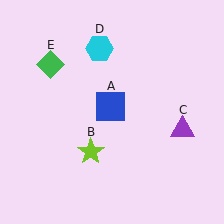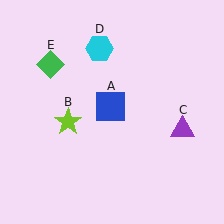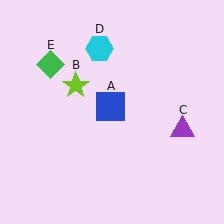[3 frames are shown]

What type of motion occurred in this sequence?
The lime star (object B) rotated clockwise around the center of the scene.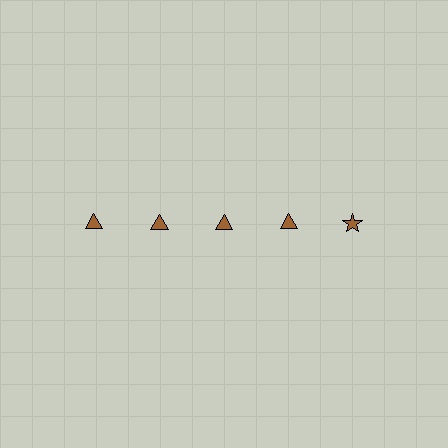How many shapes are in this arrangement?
There are 5 shapes arranged in a grid pattern.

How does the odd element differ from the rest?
It has a different shape: star instead of triangle.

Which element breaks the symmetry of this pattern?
The brown star in the top row, rightmost column breaks the symmetry. All other shapes are brown triangles.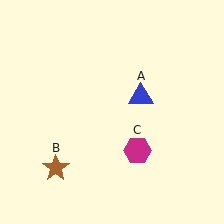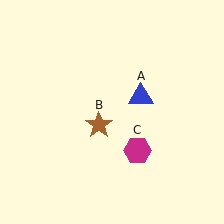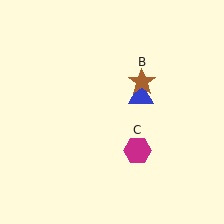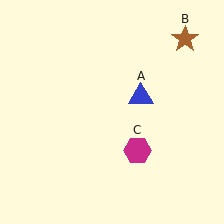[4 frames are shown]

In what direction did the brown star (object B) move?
The brown star (object B) moved up and to the right.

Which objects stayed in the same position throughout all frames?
Blue triangle (object A) and magenta hexagon (object C) remained stationary.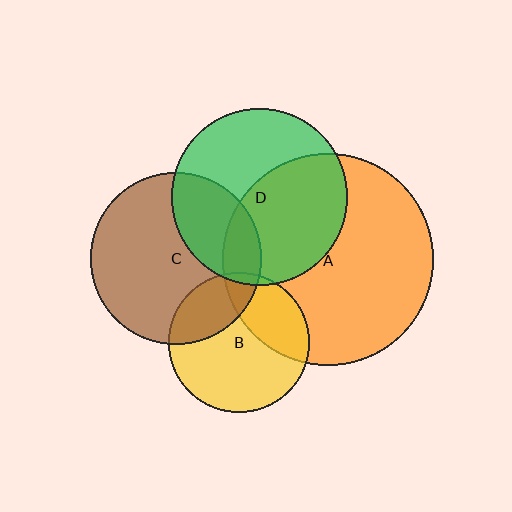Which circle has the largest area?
Circle A (orange).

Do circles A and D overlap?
Yes.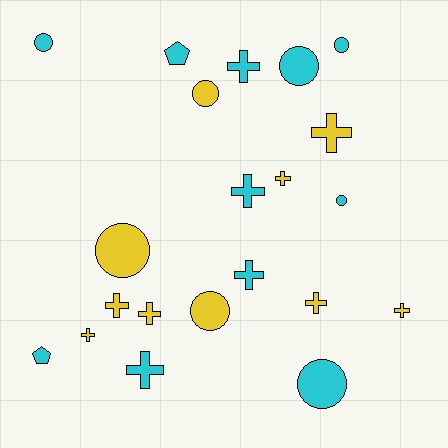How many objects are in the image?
There are 21 objects.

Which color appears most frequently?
Cyan, with 11 objects.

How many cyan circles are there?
There are 5 cyan circles.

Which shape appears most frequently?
Cross, with 11 objects.